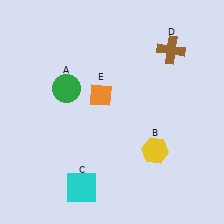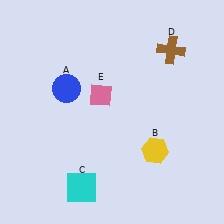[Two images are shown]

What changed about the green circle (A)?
In Image 1, A is green. In Image 2, it changed to blue.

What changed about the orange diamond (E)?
In Image 1, E is orange. In Image 2, it changed to pink.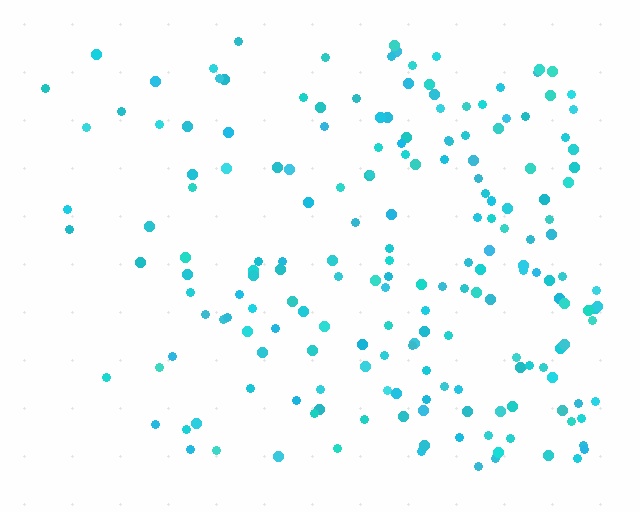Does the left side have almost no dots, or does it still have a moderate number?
Still a moderate number, just noticeably fewer than the right.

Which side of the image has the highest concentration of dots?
The right.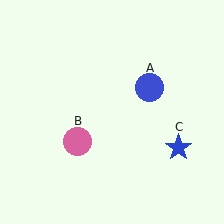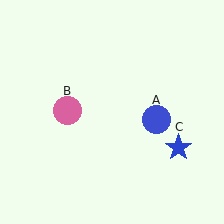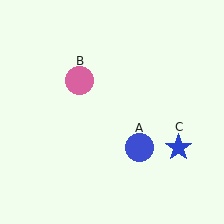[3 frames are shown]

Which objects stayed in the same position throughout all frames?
Blue star (object C) remained stationary.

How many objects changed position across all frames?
2 objects changed position: blue circle (object A), pink circle (object B).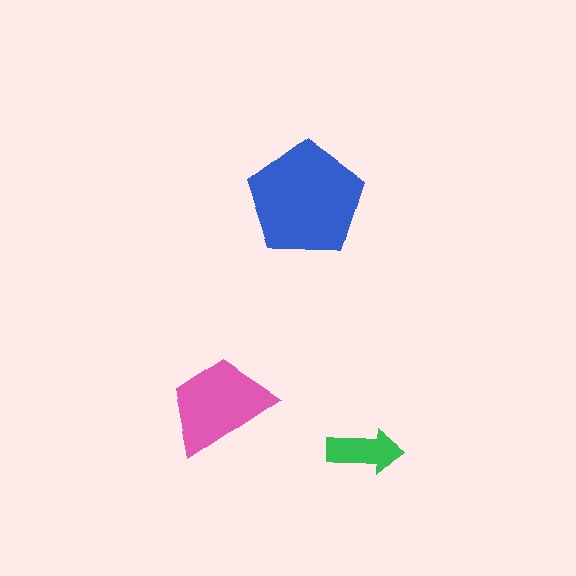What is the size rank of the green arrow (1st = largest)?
3rd.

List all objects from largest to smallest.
The blue pentagon, the pink trapezoid, the green arrow.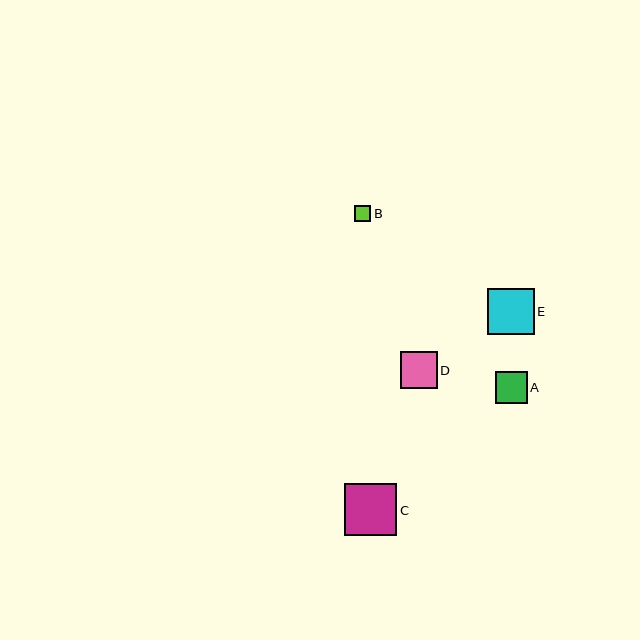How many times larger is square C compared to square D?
Square C is approximately 1.4 times the size of square D.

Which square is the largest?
Square C is the largest with a size of approximately 52 pixels.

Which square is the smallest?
Square B is the smallest with a size of approximately 16 pixels.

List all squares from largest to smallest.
From largest to smallest: C, E, D, A, B.